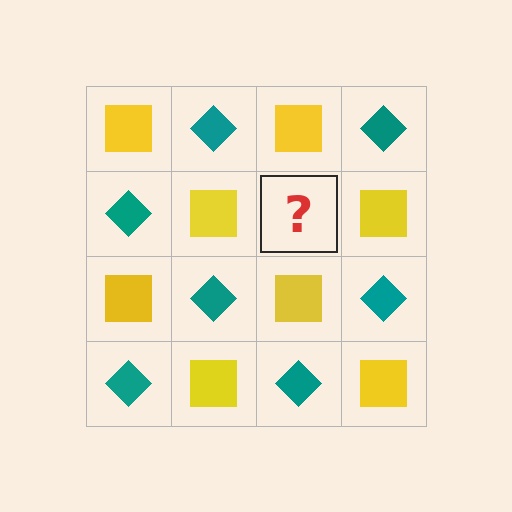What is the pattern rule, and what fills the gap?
The rule is that it alternates yellow square and teal diamond in a checkerboard pattern. The gap should be filled with a teal diamond.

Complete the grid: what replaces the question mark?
The question mark should be replaced with a teal diamond.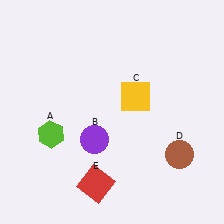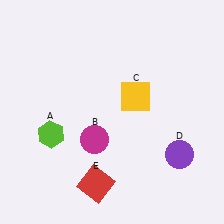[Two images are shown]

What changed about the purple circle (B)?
In Image 1, B is purple. In Image 2, it changed to magenta.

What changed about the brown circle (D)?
In Image 1, D is brown. In Image 2, it changed to purple.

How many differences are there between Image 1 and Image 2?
There are 2 differences between the two images.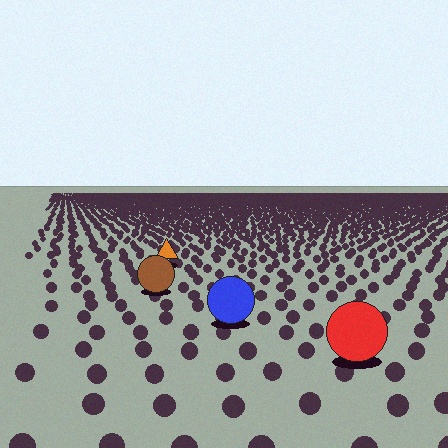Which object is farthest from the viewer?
The orange triangle is farthest from the viewer. It appears smaller and the ground texture around it is denser.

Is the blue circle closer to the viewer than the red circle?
No. The red circle is closer — you can tell from the texture gradient: the ground texture is coarser near it.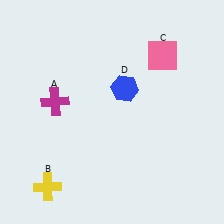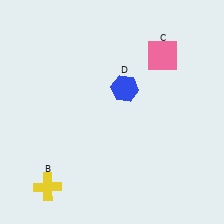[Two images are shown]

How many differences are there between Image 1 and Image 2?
There is 1 difference between the two images.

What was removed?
The magenta cross (A) was removed in Image 2.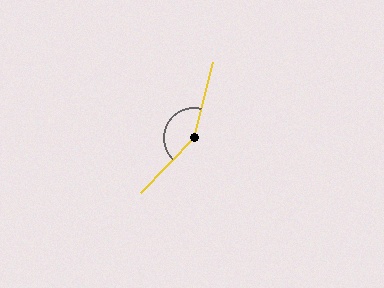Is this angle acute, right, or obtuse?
It is obtuse.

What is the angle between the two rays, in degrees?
Approximately 150 degrees.